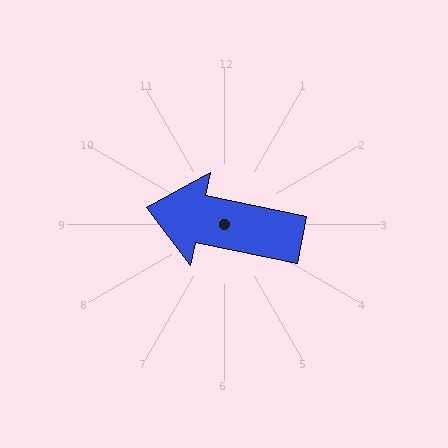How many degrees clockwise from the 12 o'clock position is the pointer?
Approximately 282 degrees.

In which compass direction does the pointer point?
West.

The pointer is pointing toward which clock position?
Roughly 9 o'clock.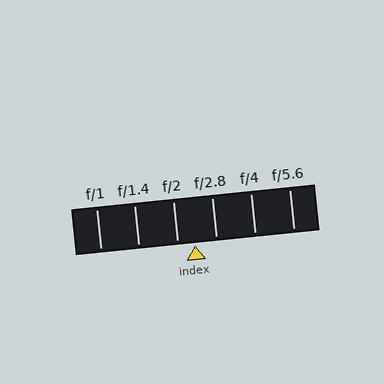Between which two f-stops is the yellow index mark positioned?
The index mark is between f/2 and f/2.8.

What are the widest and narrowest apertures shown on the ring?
The widest aperture shown is f/1 and the narrowest is f/5.6.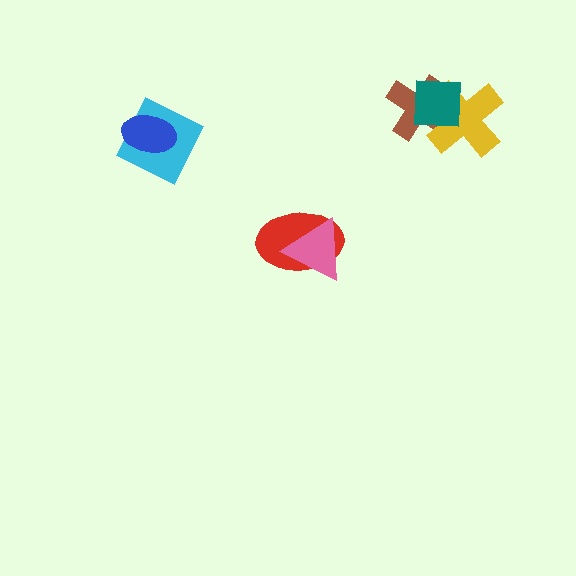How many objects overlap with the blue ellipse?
1 object overlaps with the blue ellipse.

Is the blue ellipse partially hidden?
No, no other shape covers it.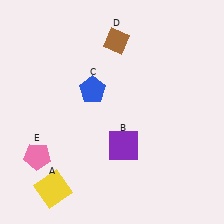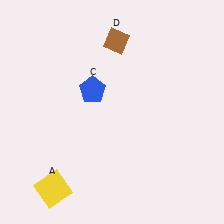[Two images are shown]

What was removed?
The pink pentagon (E), the purple square (B) were removed in Image 2.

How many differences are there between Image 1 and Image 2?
There are 2 differences between the two images.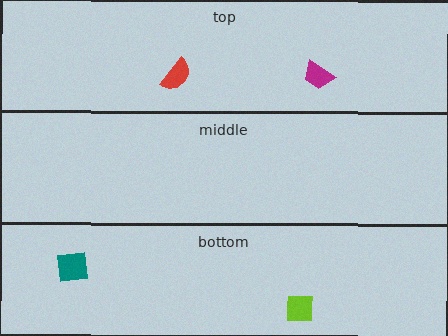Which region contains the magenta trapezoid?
The top region.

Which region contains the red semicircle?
The top region.